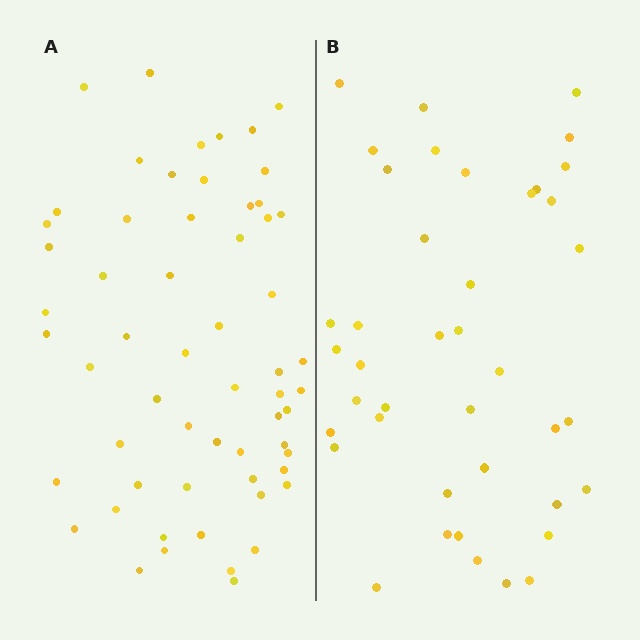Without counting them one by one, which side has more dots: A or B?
Region A (the left region) has more dots.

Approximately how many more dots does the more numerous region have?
Region A has approximately 20 more dots than region B.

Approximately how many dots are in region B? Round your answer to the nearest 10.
About 40 dots. (The exact count is 41, which rounds to 40.)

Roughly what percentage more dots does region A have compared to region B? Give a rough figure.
About 45% more.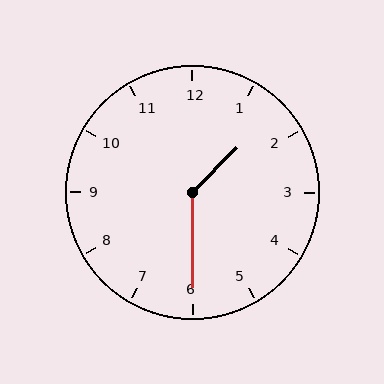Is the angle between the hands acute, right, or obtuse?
It is obtuse.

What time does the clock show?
1:30.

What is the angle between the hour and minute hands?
Approximately 135 degrees.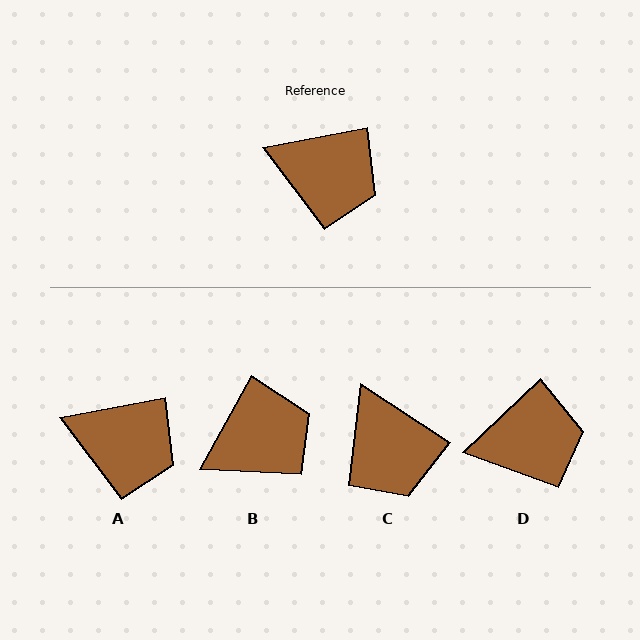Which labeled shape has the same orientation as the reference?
A.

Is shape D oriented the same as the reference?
No, it is off by about 32 degrees.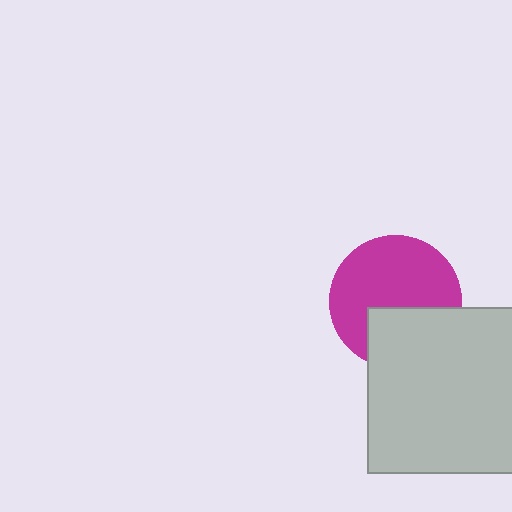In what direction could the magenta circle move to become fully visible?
The magenta circle could move up. That would shift it out from behind the light gray square entirely.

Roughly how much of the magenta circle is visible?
Most of it is visible (roughly 66%).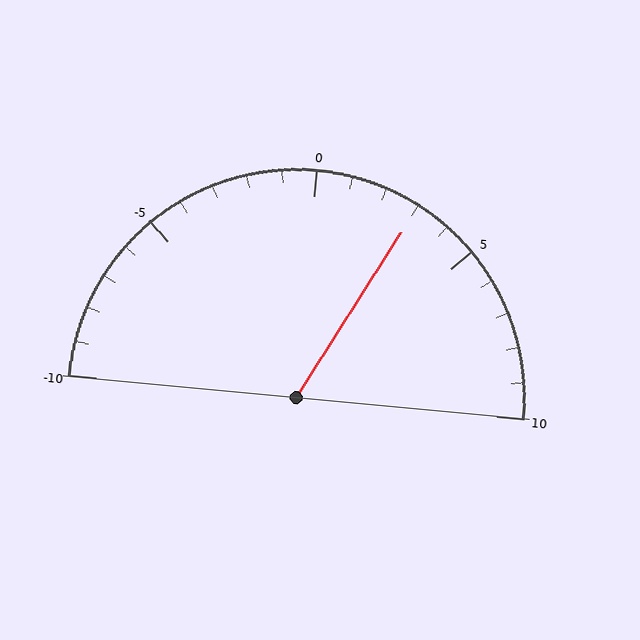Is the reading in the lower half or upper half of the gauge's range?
The reading is in the upper half of the range (-10 to 10).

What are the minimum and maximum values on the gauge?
The gauge ranges from -10 to 10.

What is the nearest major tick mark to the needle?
The nearest major tick mark is 5.